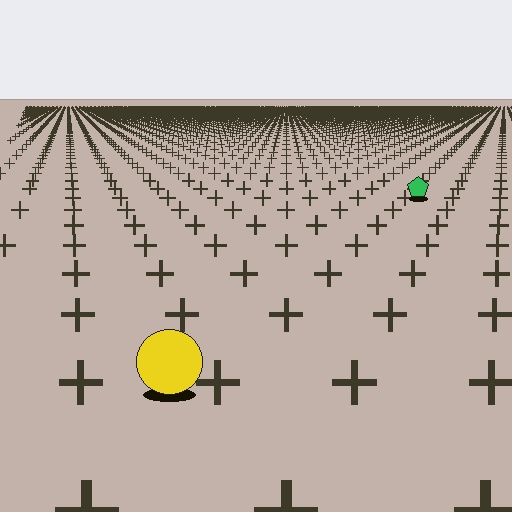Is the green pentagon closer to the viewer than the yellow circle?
No. The yellow circle is closer — you can tell from the texture gradient: the ground texture is coarser near it.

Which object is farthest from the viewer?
The green pentagon is farthest from the viewer. It appears smaller and the ground texture around it is denser.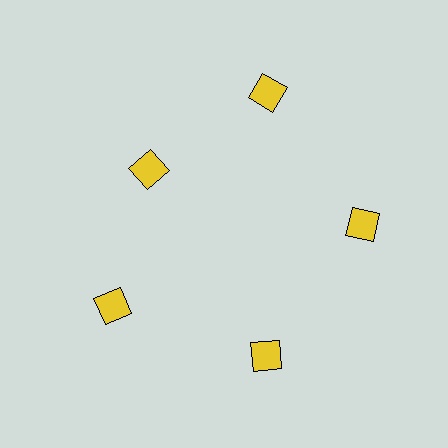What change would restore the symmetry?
The symmetry would be restored by moving it outward, back onto the ring so that all 5 squares sit at equal angles and equal distance from the center.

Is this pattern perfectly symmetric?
No. The 5 yellow squares are arranged in a ring, but one element near the 10 o'clock position is pulled inward toward the center, breaking the 5-fold rotational symmetry.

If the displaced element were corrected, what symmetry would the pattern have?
It would have 5-fold rotational symmetry — the pattern would map onto itself every 72 degrees.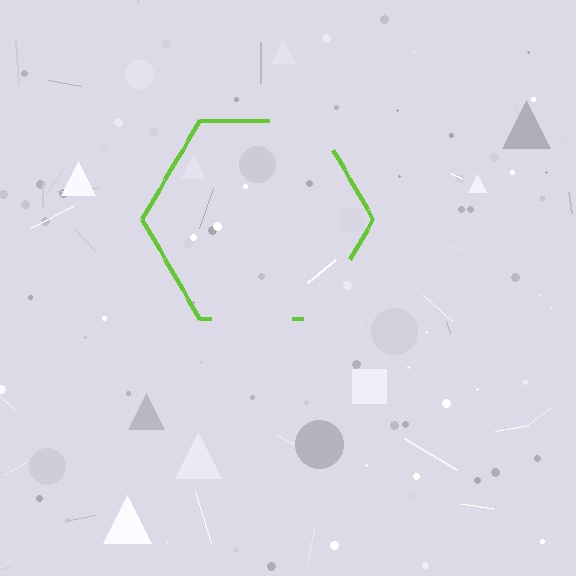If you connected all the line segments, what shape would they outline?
They would outline a hexagon.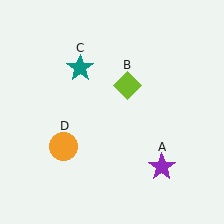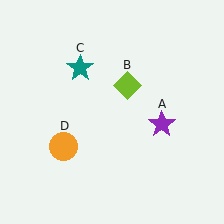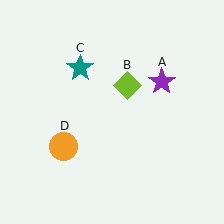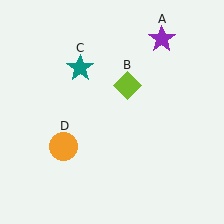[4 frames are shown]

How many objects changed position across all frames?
1 object changed position: purple star (object A).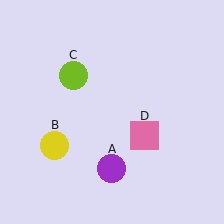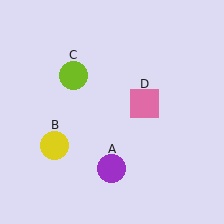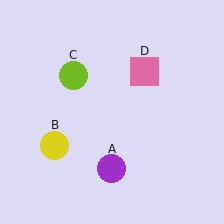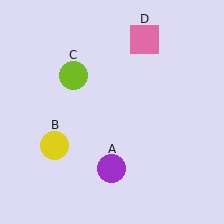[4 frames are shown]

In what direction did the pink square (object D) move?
The pink square (object D) moved up.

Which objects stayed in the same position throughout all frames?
Purple circle (object A) and yellow circle (object B) and lime circle (object C) remained stationary.